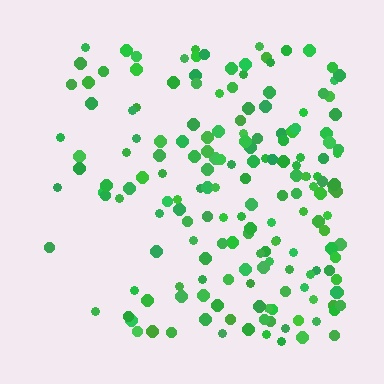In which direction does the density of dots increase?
From left to right, with the right side densest.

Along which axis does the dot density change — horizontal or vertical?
Horizontal.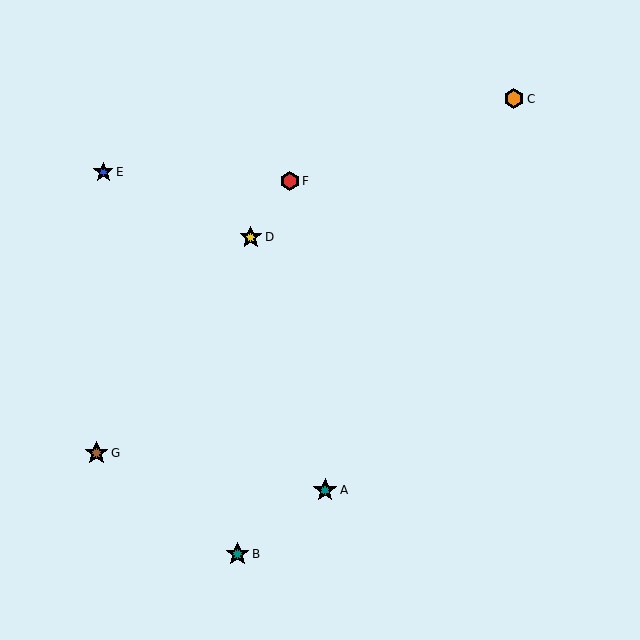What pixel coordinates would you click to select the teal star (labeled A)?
Click at (325, 490) to select the teal star A.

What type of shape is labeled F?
Shape F is a red hexagon.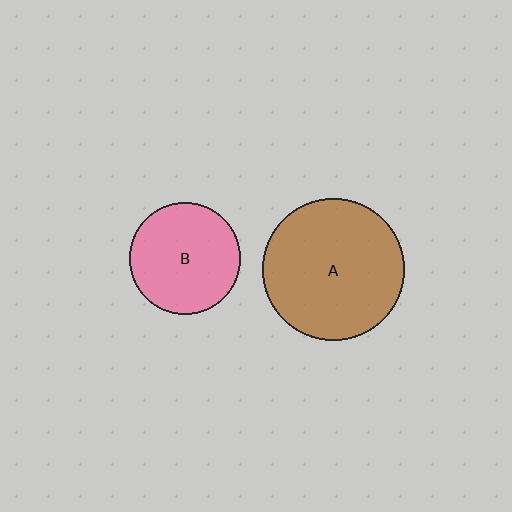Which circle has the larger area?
Circle A (brown).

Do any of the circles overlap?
No, none of the circles overlap.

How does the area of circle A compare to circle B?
Approximately 1.6 times.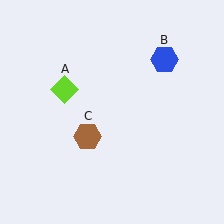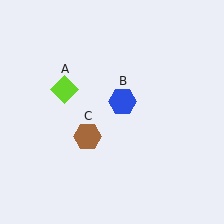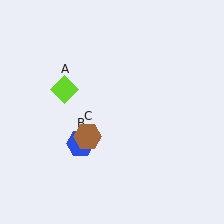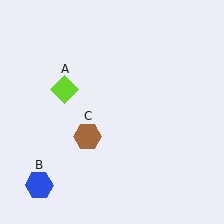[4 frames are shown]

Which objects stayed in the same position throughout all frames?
Lime diamond (object A) and brown hexagon (object C) remained stationary.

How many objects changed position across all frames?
1 object changed position: blue hexagon (object B).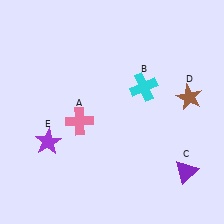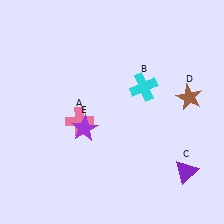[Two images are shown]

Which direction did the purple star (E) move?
The purple star (E) moved right.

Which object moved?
The purple star (E) moved right.